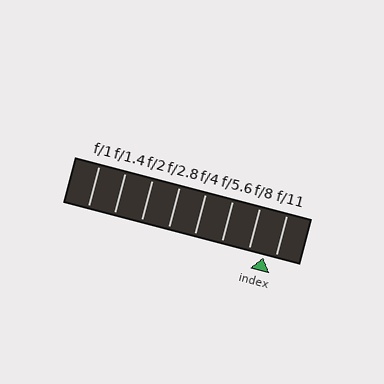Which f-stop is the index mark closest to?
The index mark is closest to f/11.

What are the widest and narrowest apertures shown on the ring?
The widest aperture shown is f/1 and the narrowest is f/11.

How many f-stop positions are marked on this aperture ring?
There are 8 f-stop positions marked.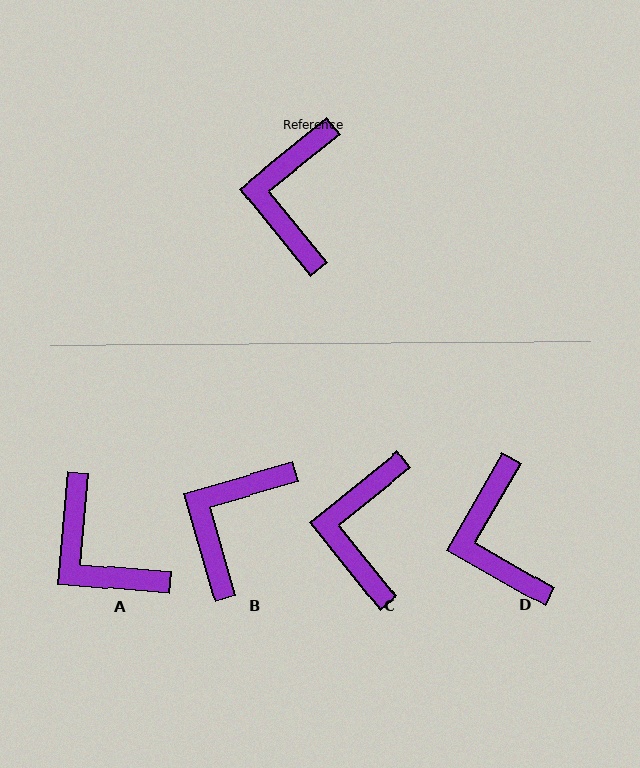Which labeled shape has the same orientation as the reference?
C.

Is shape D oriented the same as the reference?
No, it is off by about 21 degrees.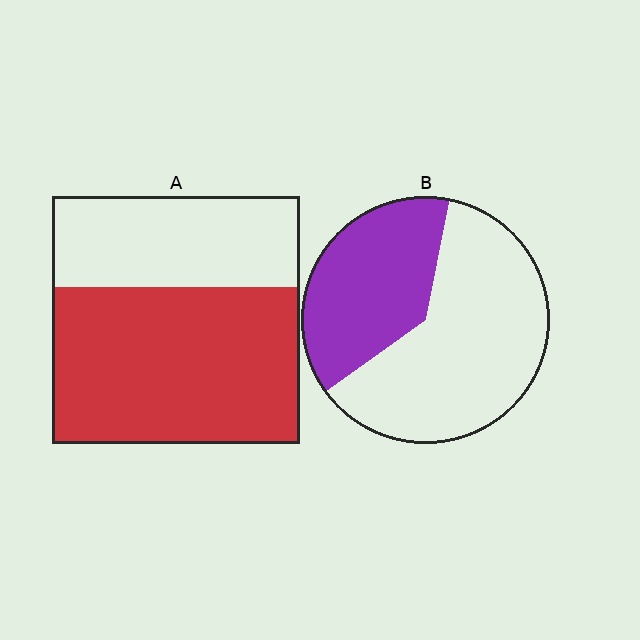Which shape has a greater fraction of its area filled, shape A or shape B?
Shape A.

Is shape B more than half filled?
No.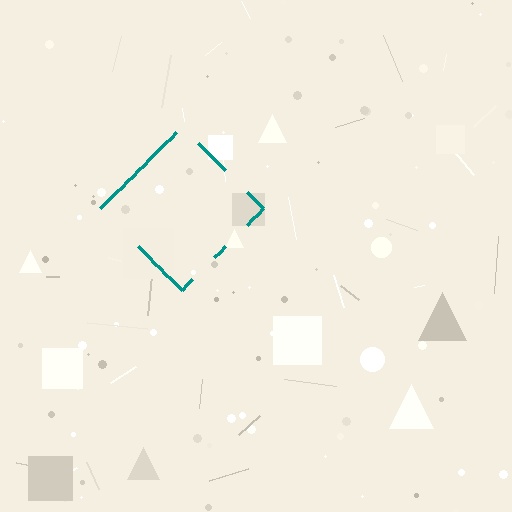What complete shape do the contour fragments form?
The contour fragments form a diamond.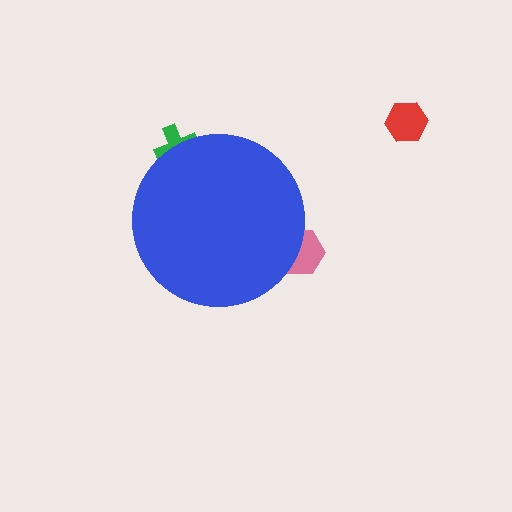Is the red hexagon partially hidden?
No, the red hexagon is fully visible.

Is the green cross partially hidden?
Yes, the green cross is partially hidden behind the blue circle.